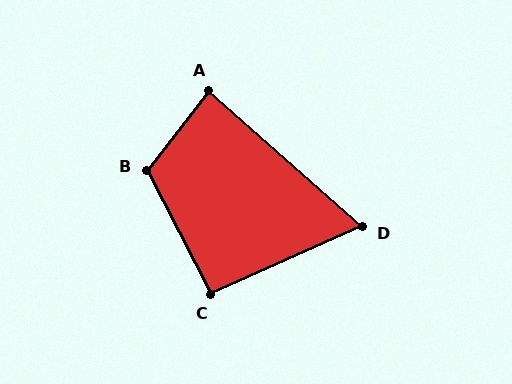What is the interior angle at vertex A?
Approximately 86 degrees (approximately right).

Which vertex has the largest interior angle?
B, at approximately 115 degrees.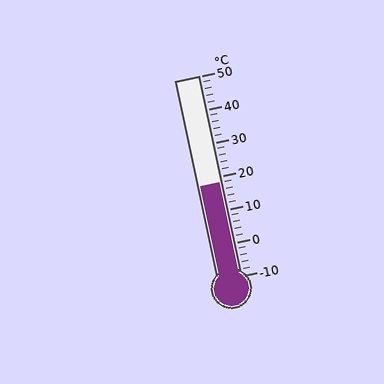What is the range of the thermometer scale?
The thermometer scale ranges from -10°C to 50°C.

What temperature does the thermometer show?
The thermometer shows approximately 18°C.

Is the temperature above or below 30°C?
The temperature is below 30°C.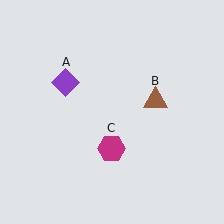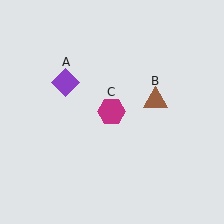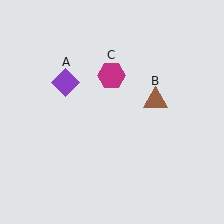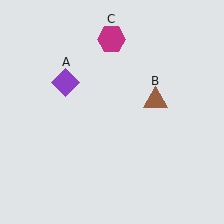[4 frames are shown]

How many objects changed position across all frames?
1 object changed position: magenta hexagon (object C).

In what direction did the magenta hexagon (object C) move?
The magenta hexagon (object C) moved up.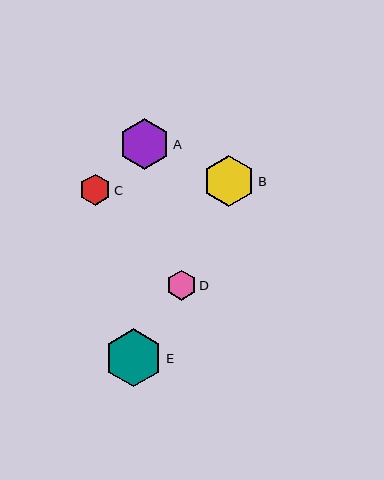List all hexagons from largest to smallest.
From largest to smallest: E, B, A, C, D.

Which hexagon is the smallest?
Hexagon D is the smallest with a size of approximately 30 pixels.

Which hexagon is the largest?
Hexagon E is the largest with a size of approximately 58 pixels.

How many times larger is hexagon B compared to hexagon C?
Hexagon B is approximately 1.7 times the size of hexagon C.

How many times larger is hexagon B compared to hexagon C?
Hexagon B is approximately 1.7 times the size of hexagon C.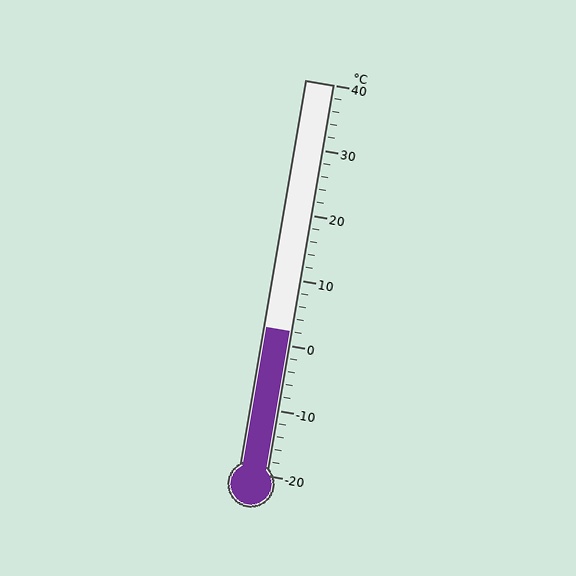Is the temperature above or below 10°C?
The temperature is below 10°C.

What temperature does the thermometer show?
The thermometer shows approximately 2°C.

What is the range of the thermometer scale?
The thermometer scale ranges from -20°C to 40°C.